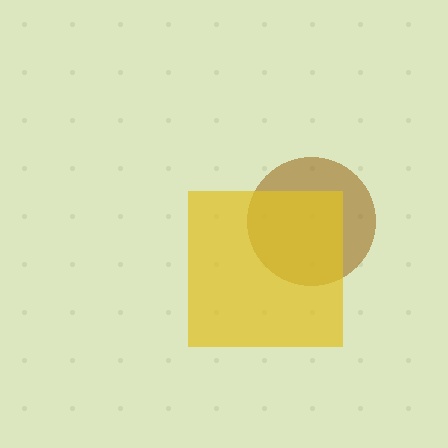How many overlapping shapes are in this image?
There are 2 overlapping shapes in the image.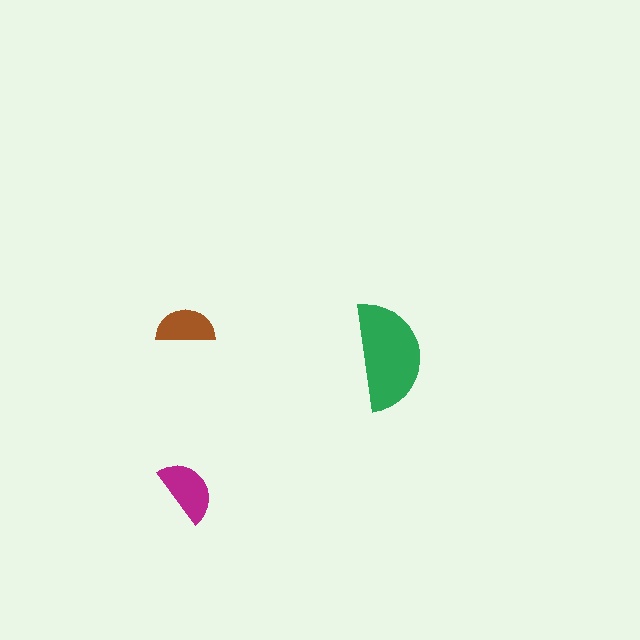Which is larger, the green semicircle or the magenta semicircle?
The green one.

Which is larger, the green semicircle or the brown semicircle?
The green one.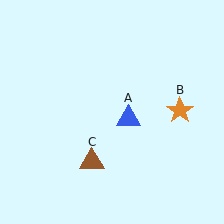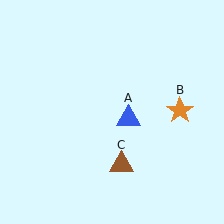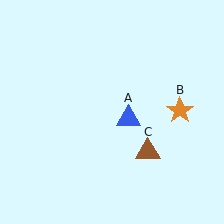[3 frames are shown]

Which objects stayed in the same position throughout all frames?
Blue triangle (object A) and orange star (object B) remained stationary.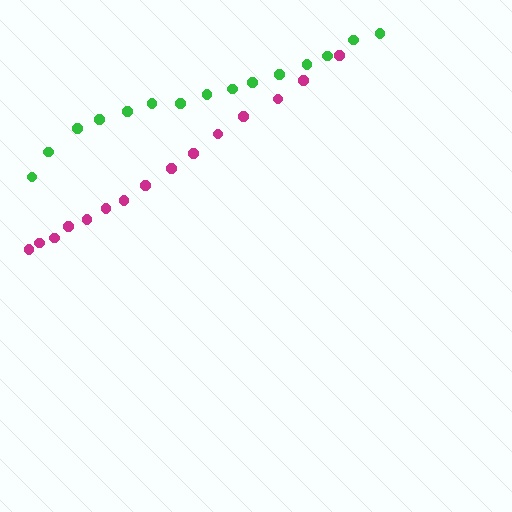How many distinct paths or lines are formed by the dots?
There are 2 distinct paths.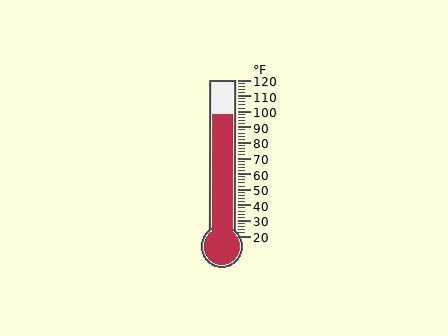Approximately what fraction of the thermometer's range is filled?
The thermometer is filled to approximately 80% of its range.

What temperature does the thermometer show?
The thermometer shows approximately 98°F.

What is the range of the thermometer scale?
The thermometer scale ranges from 20°F to 120°F.